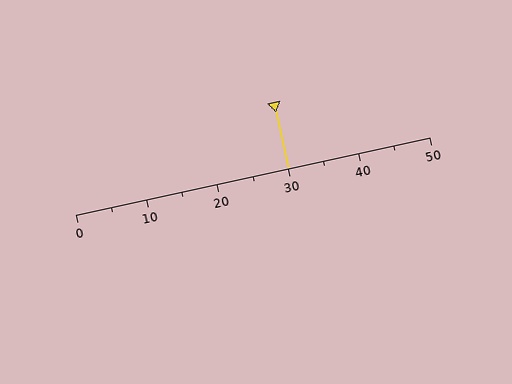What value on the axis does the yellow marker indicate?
The marker indicates approximately 30.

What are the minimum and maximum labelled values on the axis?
The axis runs from 0 to 50.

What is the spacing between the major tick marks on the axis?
The major ticks are spaced 10 apart.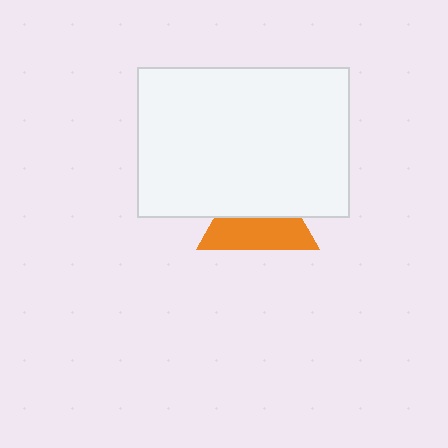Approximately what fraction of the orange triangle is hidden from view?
Roughly 50% of the orange triangle is hidden behind the white rectangle.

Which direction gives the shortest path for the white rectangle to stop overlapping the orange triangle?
Moving up gives the shortest separation.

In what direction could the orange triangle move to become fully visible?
The orange triangle could move down. That would shift it out from behind the white rectangle entirely.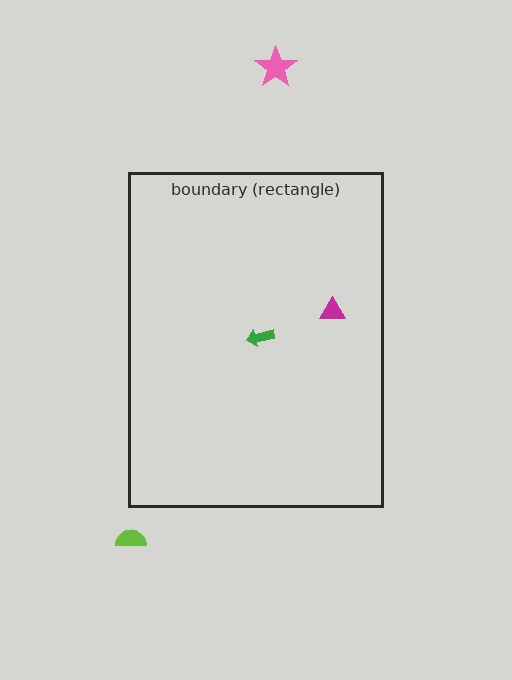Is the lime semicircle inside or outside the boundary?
Outside.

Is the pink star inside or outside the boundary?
Outside.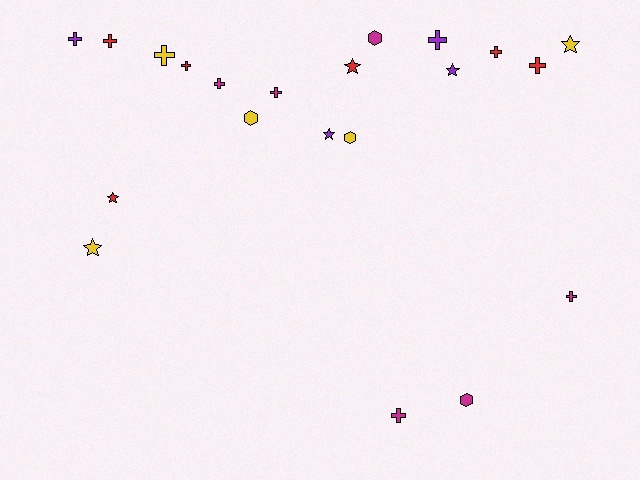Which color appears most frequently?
Red, with 6 objects.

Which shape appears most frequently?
Cross, with 11 objects.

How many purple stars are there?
There are 2 purple stars.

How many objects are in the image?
There are 21 objects.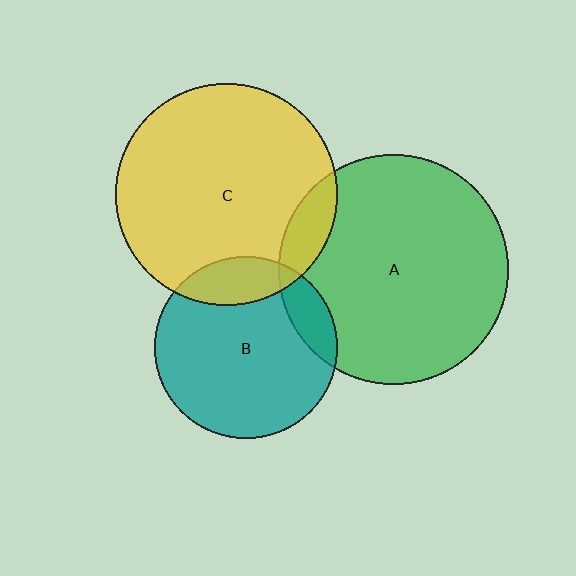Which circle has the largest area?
Circle A (green).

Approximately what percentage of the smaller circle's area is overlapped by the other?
Approximately 15%.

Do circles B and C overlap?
Yes.